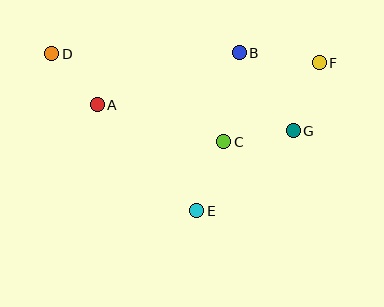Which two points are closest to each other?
Points A and D are closest to each other.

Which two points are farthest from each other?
Points D and F are farthest from each other.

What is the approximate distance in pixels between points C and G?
The distance between C and G is approximately 70 pixels.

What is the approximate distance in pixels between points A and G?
The distance between A and G is approximately 198 pixels.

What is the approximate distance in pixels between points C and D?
The distance between C and D is approximately 193 pixels.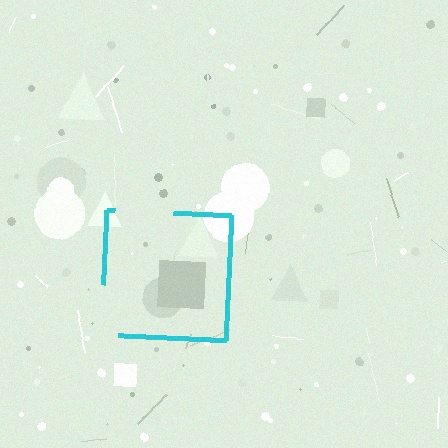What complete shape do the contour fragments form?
The contour fragments form a square.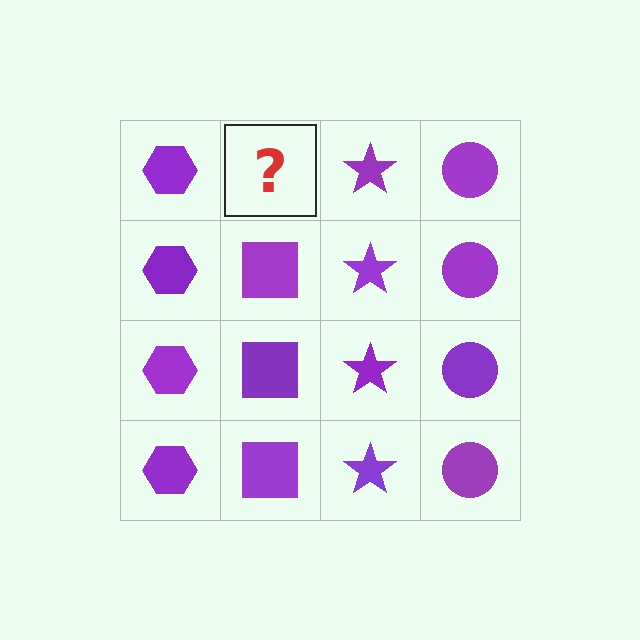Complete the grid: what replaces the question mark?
The question mark should be replaced with a purple square.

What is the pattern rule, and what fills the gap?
The rule is that each column has a consistent shape. The gap should be filled with a purple square.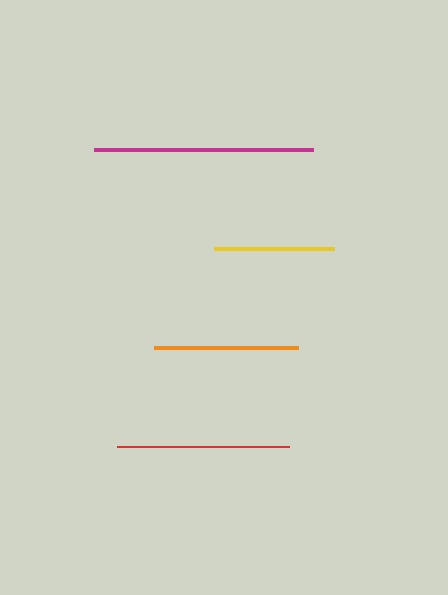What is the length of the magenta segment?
The magenta segment is approximately 219 pixels long.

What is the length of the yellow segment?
The yellow segment is approximately 120 pixels long.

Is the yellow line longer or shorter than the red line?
The red line is longer than the yellow line.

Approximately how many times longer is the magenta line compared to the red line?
The magenta line is approximately 1.3 times the length of the red line.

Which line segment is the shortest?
The yellow line is the shortest at approximately 120 pixels.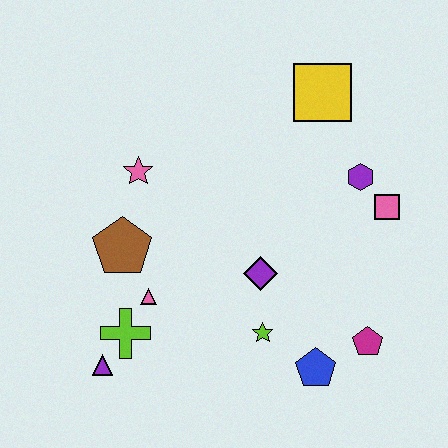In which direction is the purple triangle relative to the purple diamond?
The purple triangle is to the left of the purple diamond.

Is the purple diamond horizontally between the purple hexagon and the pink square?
No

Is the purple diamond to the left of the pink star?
No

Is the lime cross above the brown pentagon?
No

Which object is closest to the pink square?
The purple hexagon is closest to the pink square.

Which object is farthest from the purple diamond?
The yellow square is farthest from the purple diamond.